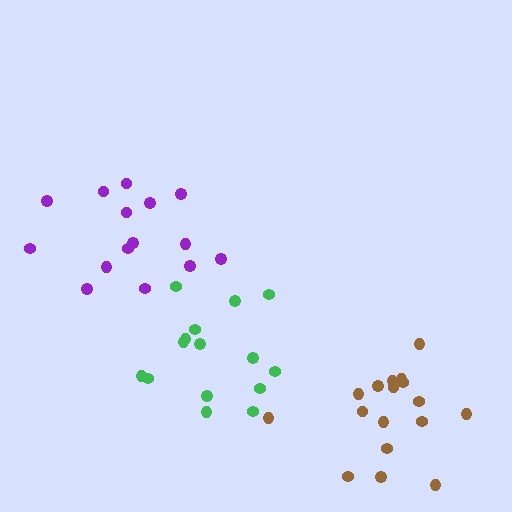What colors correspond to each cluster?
The clusters are colored: green, brown, purple.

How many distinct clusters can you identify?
There are 3 distinct clusters.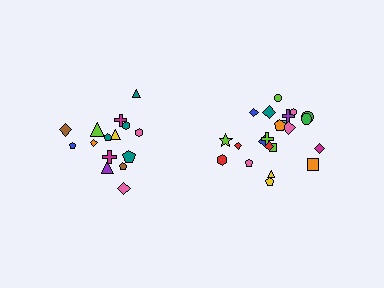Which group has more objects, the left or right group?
The right group.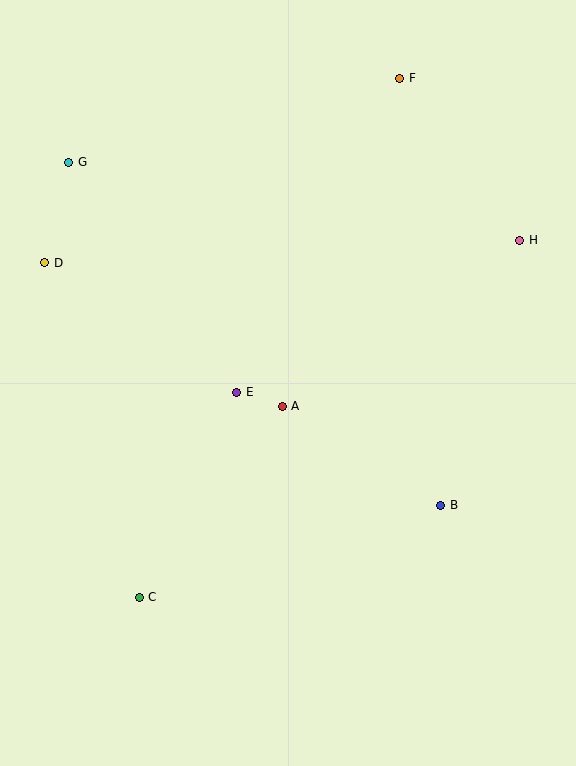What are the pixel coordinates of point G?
Point G is at (69, 162).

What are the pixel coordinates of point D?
Point D is at (45, 263).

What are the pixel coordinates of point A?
Point A is at (282, 406).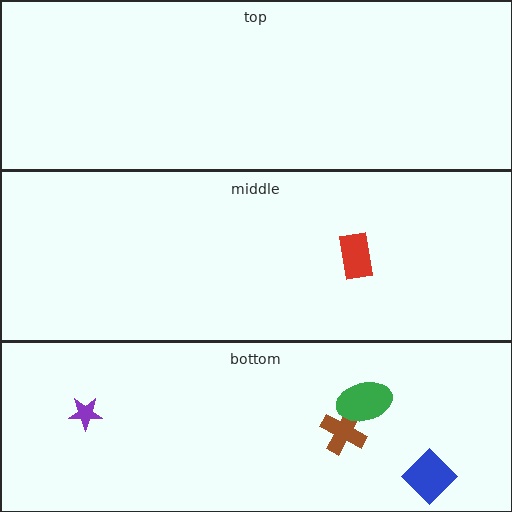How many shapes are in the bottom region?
4.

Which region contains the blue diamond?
The bottom region.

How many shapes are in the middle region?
1.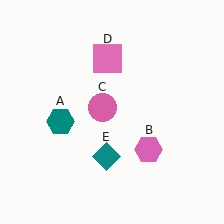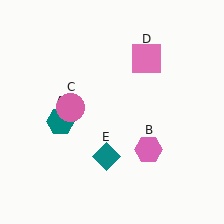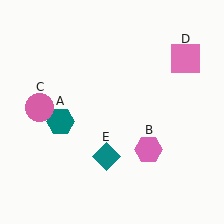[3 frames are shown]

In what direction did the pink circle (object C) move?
The pink circle (object C) moved left.